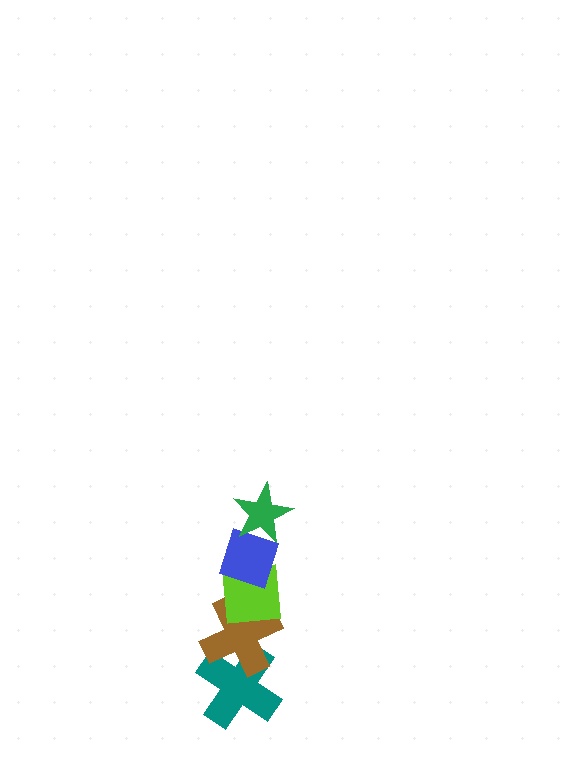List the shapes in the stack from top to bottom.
From top to bottom: the green star, the blue diamond, the lime square, the brown cross, the teal cross.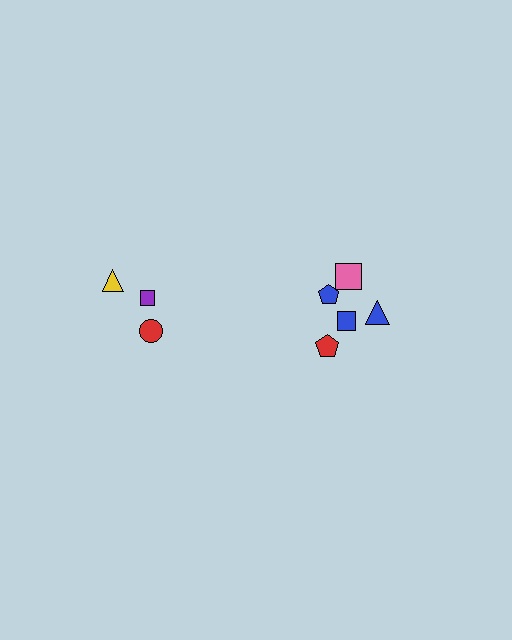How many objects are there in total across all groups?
There are 8 objects.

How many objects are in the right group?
There are 5 objects.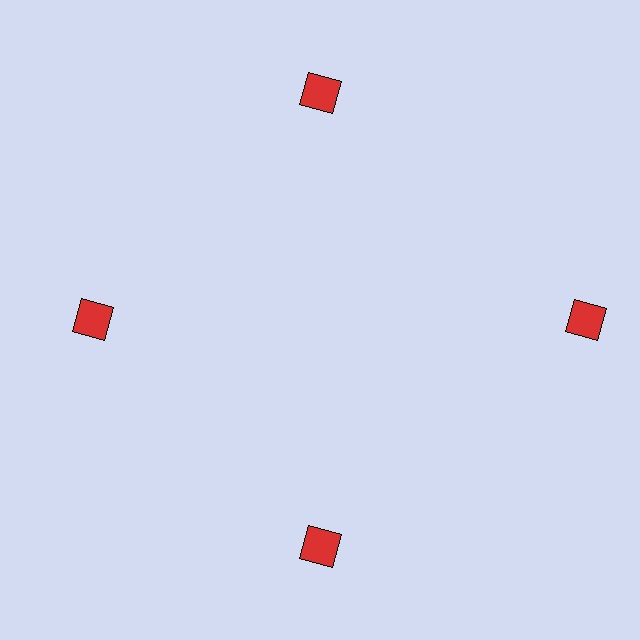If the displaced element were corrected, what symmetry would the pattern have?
It would have 4-fold rotational symmetry — the pattern would map onto itself every 90 degrees.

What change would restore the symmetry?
The symmetry would be restored by moving it inward, back onto the ring so that all 4 diamonds sit at equal angles and equal distance from the center.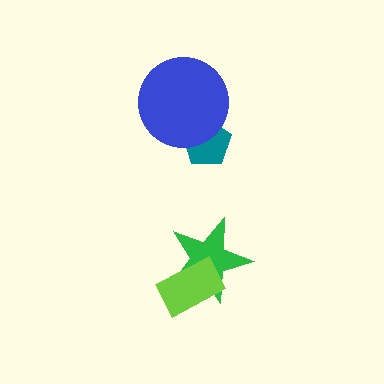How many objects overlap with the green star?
1 object overlaps with the green star.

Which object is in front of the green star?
The lime rectangle is in front of the green star.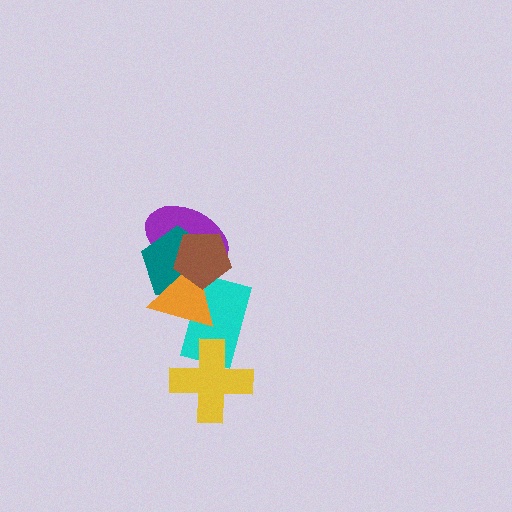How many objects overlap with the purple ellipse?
3 objects overlap with the purple ellipse.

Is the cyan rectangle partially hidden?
Yes, it is partially covered by another shape.